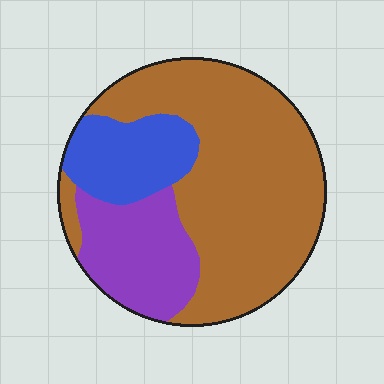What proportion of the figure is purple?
Purple covers around 20% of the figure.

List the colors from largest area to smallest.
From largest to smallest: brown, purple, blue.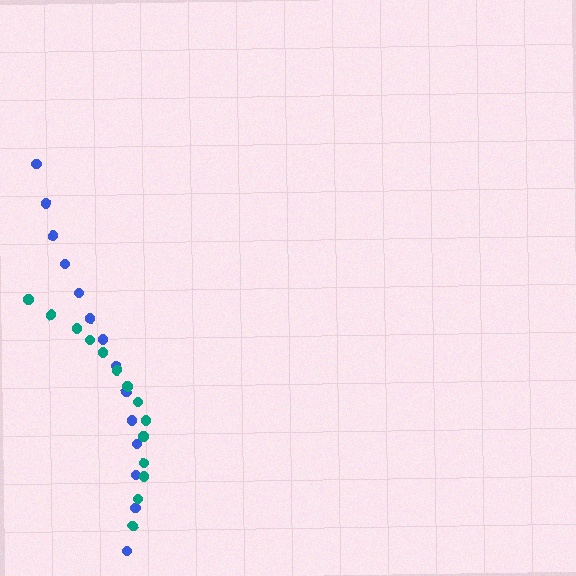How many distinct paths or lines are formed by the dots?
There are 2 distinct paths.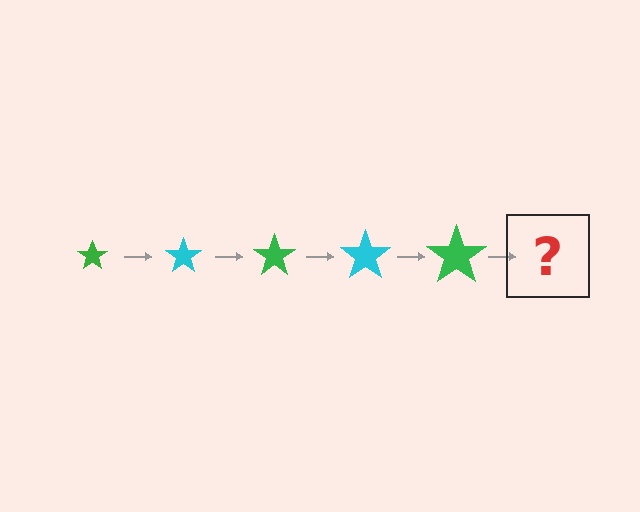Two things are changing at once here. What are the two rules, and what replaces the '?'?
The two rules are that the star grows larger each step and the color cycles through green and cyan. The '?' should be a cyan star, larger than the previous one.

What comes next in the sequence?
The next element should be a cyan star, larger than the previous one.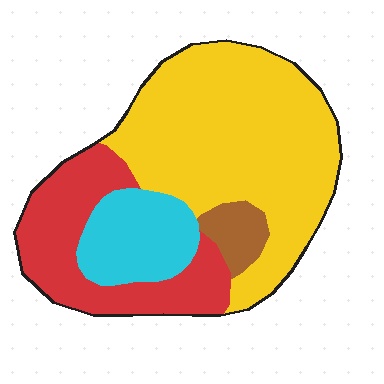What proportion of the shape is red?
Red takes up between a sixth and a third of the shape.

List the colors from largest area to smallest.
From largest to smallest: yellow, red, cyan, brown.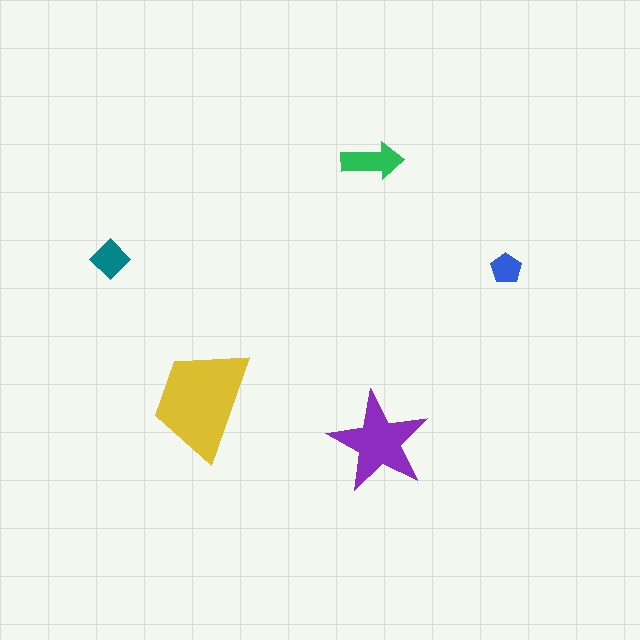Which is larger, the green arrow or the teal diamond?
The green arrow.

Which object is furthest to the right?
The blue pentagon is rightmost.